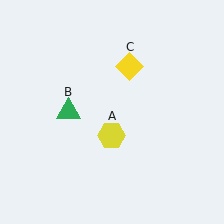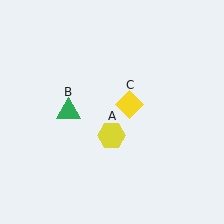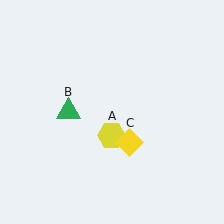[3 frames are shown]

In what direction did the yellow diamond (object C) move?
The yellow diamond (object C) moved down.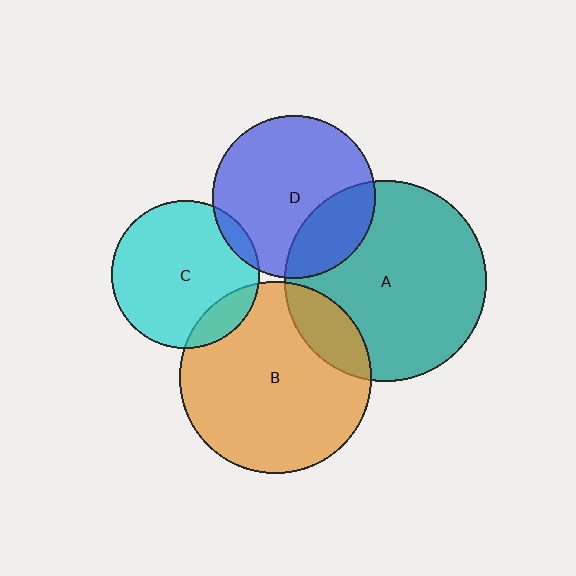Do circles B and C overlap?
Yes.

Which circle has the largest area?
Circle A (teal).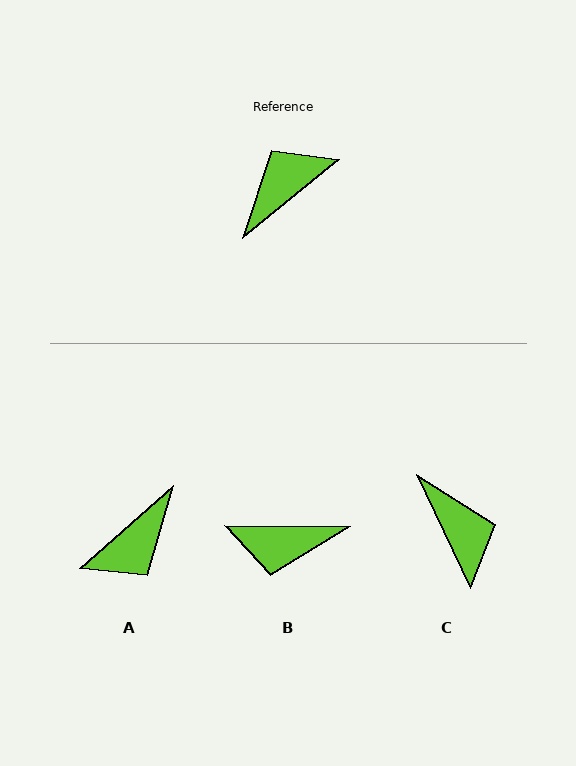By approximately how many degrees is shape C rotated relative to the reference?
Approximately 104 degrees clockwise.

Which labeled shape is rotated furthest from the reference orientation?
A, about 178 degrees away.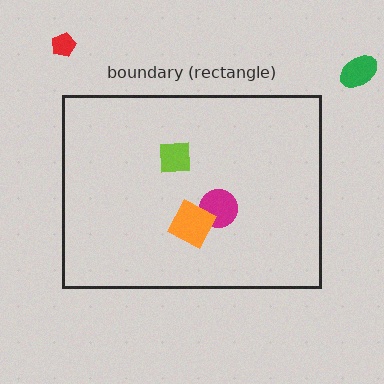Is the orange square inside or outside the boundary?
Inside.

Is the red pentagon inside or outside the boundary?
Outside.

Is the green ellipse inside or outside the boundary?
Outside.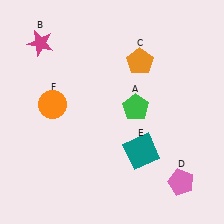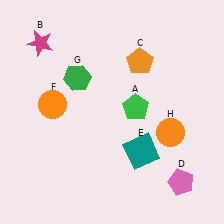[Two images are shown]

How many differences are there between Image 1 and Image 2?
There are 2 differences between the two images.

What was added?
A green hexagon (G), an orange circle (H) were added in Image 2.